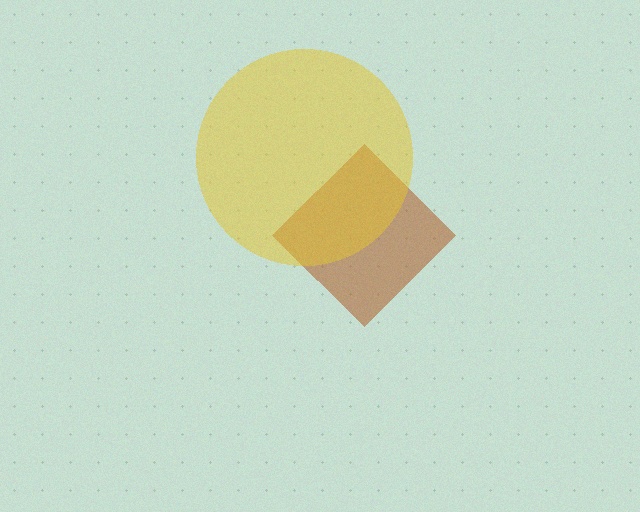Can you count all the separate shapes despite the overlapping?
Yes, there are 2 separate shapes.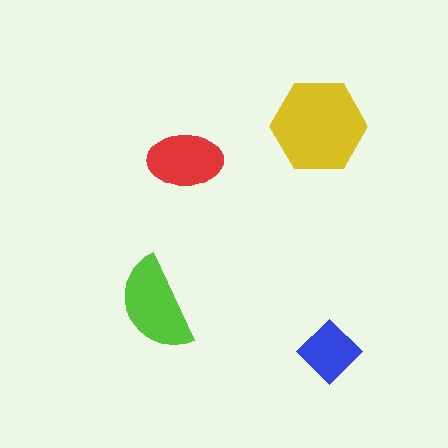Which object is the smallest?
The blue diamond.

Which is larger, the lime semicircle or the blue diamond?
The lime semicircle.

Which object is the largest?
The yellow hexagon.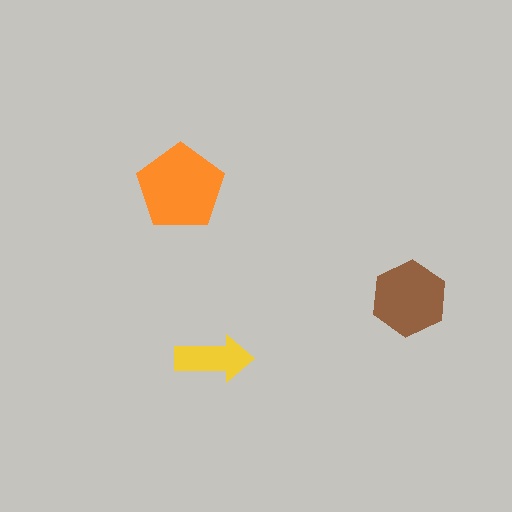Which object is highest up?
The orange pentagon is topmost.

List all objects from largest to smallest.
The orange pentagon, the brown hexagon, the yellow arrow.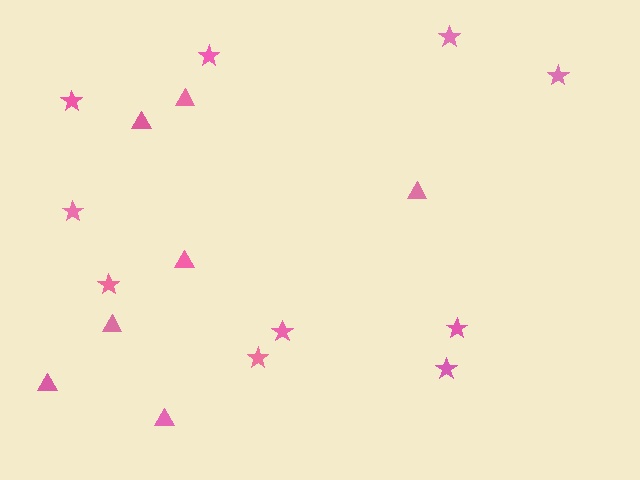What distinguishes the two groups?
There are 2 groups: one group of triangles (7) and one group of stars (10).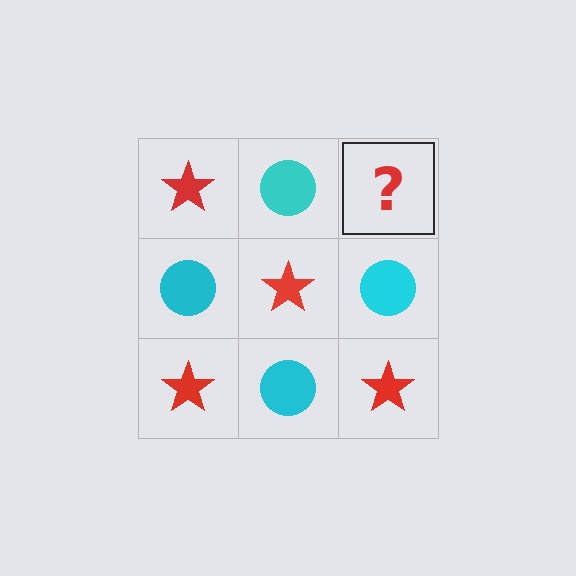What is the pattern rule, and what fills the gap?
The rule is that it alternates red star and cyan circle in a checkerboard pattern. The gap should be filled with a red star.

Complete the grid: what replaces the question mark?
The question mark should be replaced with a red star.